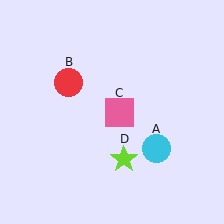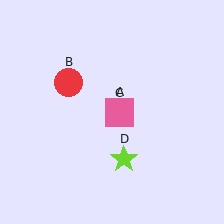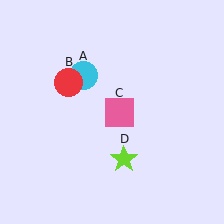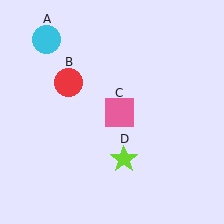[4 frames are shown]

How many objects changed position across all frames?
1 object changed position: cyan circle (object A).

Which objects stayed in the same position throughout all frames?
Red circle (object B) and pink square (object C) and lime star (object D) remained stationary.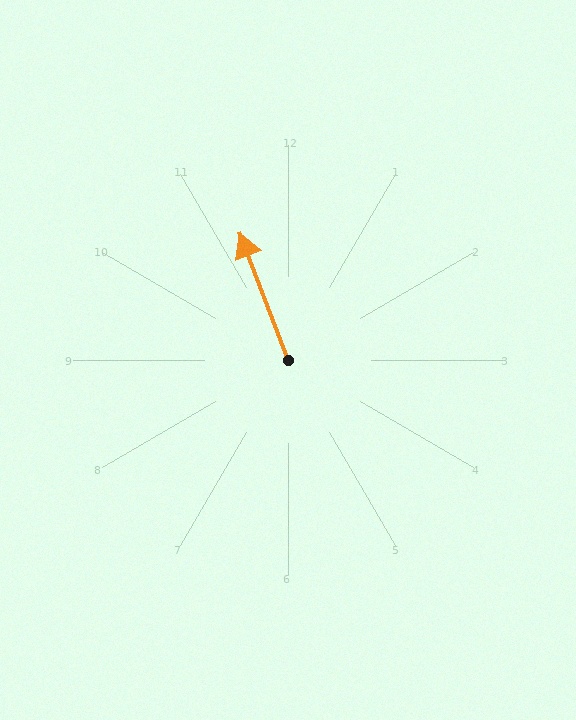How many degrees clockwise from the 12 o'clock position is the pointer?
Approximately 339 degrees.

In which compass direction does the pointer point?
North.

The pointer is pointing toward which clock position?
Roughly 11 o'clock.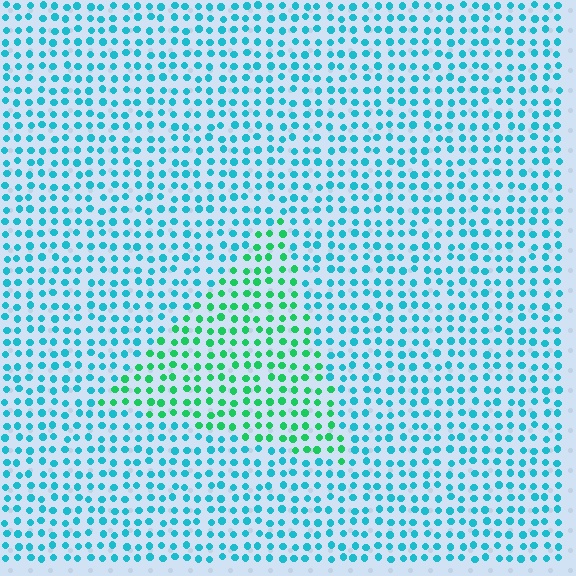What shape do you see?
I see a triangle.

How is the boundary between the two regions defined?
The boundary is defined purely by a slight shift in hue (about 43 degrees). Spacing, size, and orientation are identical on both sides.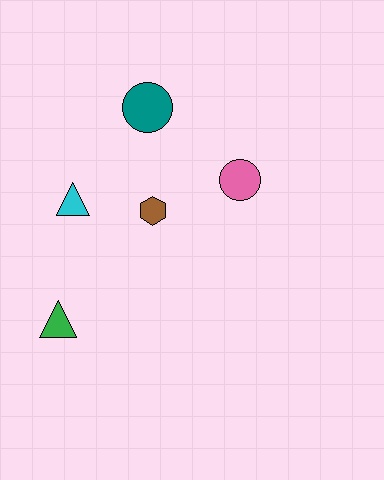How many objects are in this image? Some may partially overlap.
There are 5 objects.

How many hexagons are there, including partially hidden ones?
There is 1 hexagon.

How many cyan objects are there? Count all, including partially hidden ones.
There is 1 cyan object.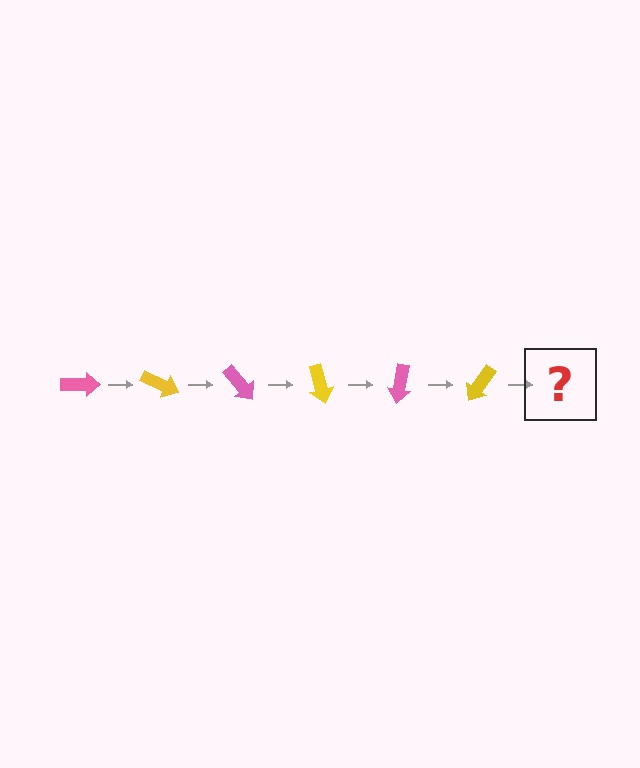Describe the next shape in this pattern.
It should be a pink arrow, rotated 150 degrees from the start.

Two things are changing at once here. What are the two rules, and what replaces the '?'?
The two rules are that it rotates 25 degrees each step and the color cycles through pink and yellow. The '?' should be a pink arrow, rotated 150 degrees from the start.